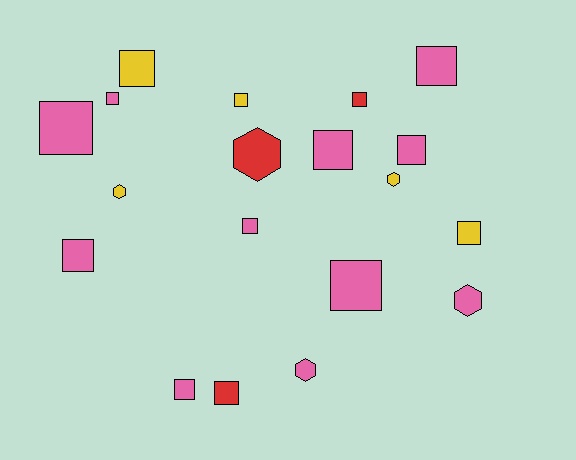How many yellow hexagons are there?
There are 2 yellow hexagons.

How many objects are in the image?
There are 19 objects.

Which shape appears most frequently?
Square, with 14 objects.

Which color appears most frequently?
Pink, with 11 objects.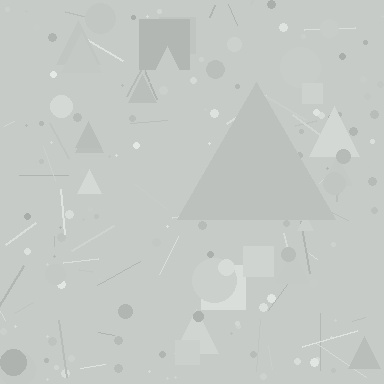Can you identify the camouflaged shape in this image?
The camouflaged shape is a triangle.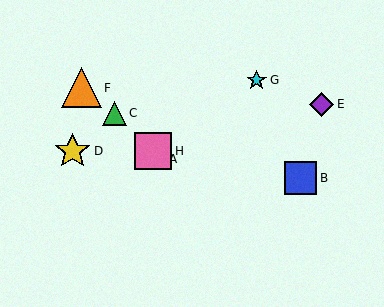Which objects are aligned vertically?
Objects A, H are aligned vertically.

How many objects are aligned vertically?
2 objects (A, H) are aligned vertically.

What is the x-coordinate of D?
Object D is at x≈73.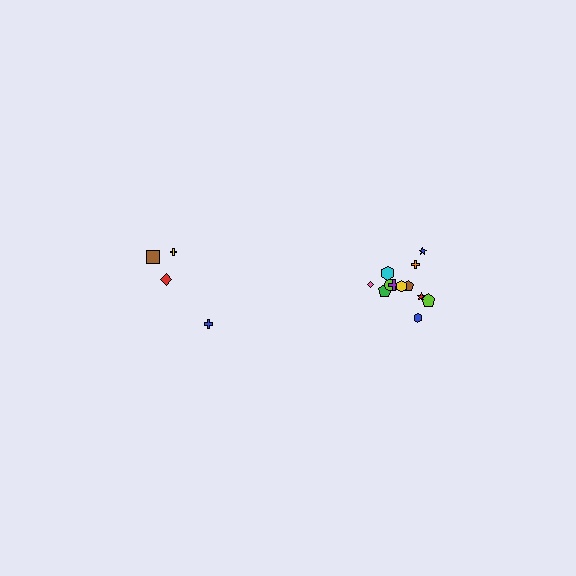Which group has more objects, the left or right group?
The right group.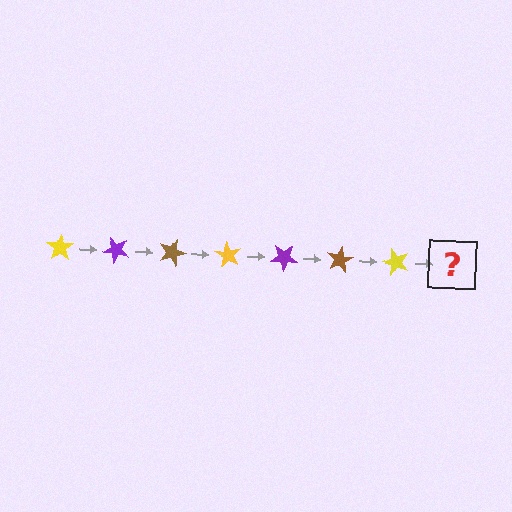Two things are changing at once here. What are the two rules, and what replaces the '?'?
The two rules are that it rotates 45 degrees each step and the color cycles through yellow, purple, and brown. The '?' should be a purple star, rotated 315 degrees from the start.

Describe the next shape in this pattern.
It should be a purple star, rotated 315 degrees from the start.